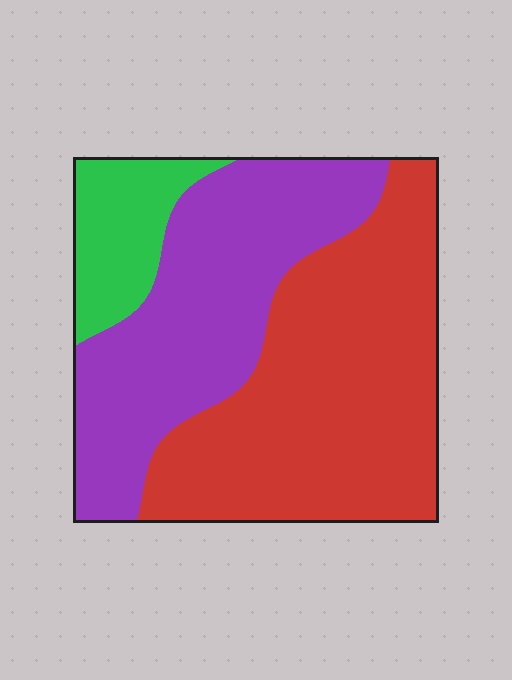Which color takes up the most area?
Red, at roughly 50%.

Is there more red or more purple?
Red.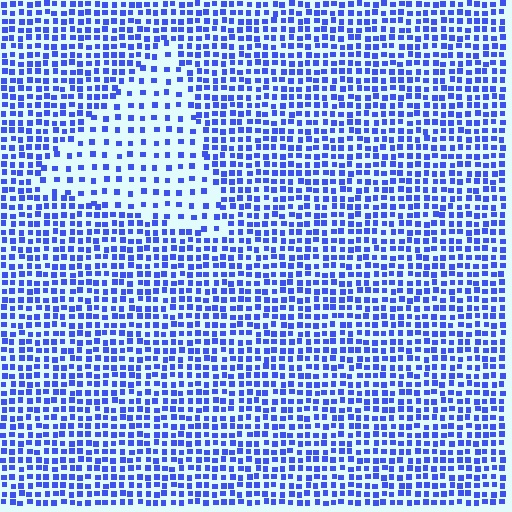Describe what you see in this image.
The image contains small blue elements arranged at two different densities. A triangle-shaped region is visible where the elements are less densely packed than the surrounding area.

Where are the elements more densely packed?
The elements are more densely packed outside the triangle boundary.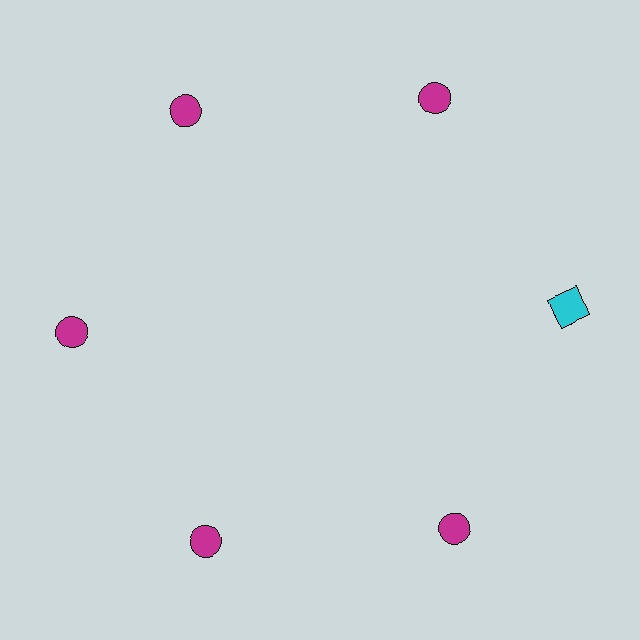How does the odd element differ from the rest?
It differs in both color (cyan instead of magenta) and shape (square instead of circle).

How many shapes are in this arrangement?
There are 6 shapes arranged in a ring pattern.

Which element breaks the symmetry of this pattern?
The cyan square at roughly the 3 o'clock position breaks the symmetry. All other shapes are magenta circles.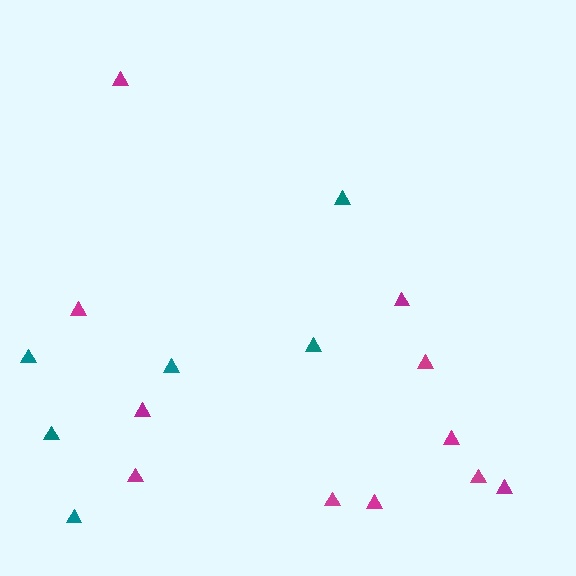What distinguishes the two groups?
There are 2 groups: one group of magenta triangles (11) and one group of teal triangles (6).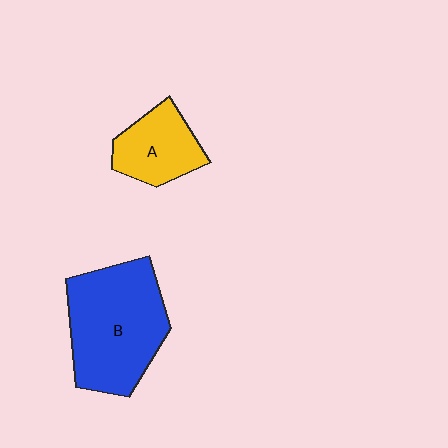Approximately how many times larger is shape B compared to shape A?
Approximately 2.0 times.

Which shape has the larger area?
Shape B (blue).